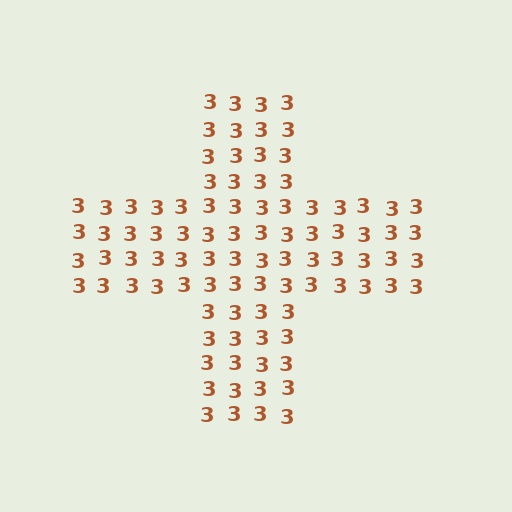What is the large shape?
The large shape is a cross.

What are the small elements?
The small elements are digit 3's.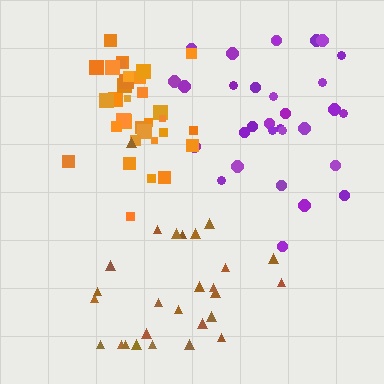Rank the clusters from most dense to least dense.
orange, purple, brown.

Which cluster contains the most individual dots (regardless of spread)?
Orange (33).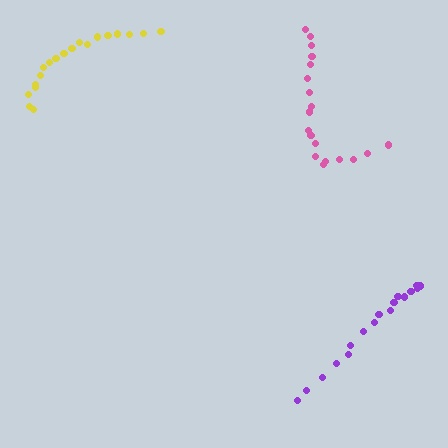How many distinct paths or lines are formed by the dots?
There are 3 distinct paths.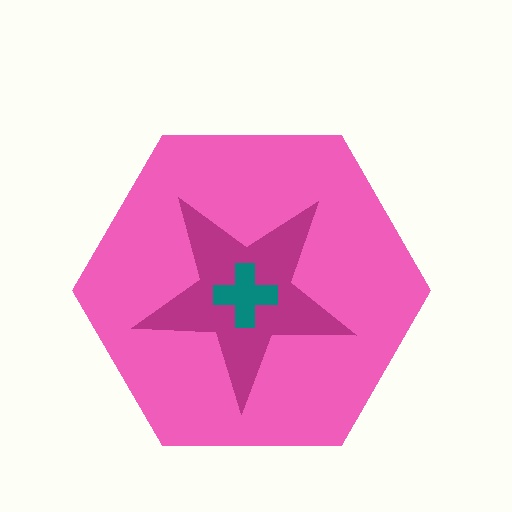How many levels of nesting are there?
3.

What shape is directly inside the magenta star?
The teal cross.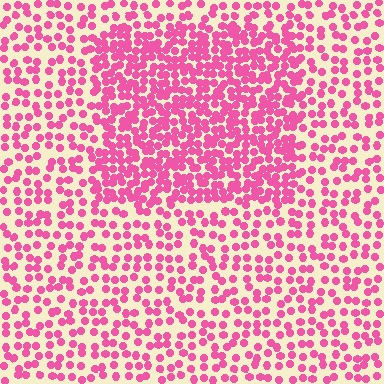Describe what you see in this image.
The image contains small pink elements arranged at two different densities. A rectangle-shaped region is visible where the elements are more densely packed than the surrounding area.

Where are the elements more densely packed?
The elements are more densely packed inside the rectangle boundary.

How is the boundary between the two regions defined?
The boundary is defined by a change in element density (approximately 2.0x ratio). All elements are the same color, size, and shape.